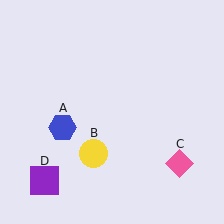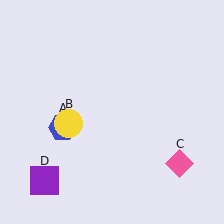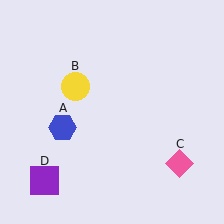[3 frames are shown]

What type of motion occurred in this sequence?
The yellow circle (object B) rotated clockwise around the center of the scene.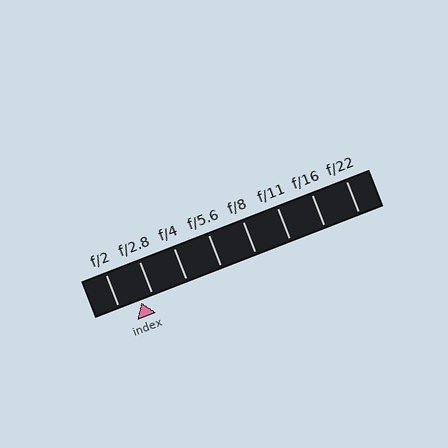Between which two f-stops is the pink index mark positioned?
The index mark is between f/2 and f/2.8.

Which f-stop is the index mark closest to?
The index mark is closest to f/2.8.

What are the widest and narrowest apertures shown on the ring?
The widest aperture shown is f/2 and the narrowest is f/22.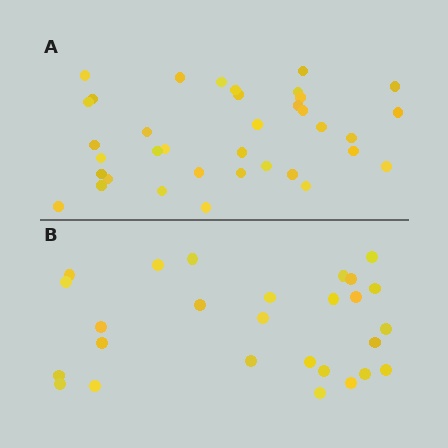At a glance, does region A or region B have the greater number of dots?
Region A (the top region) has more dots.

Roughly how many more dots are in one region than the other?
Region A has roughly 8 or so more dots than region B.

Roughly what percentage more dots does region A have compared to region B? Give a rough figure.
About 35% more.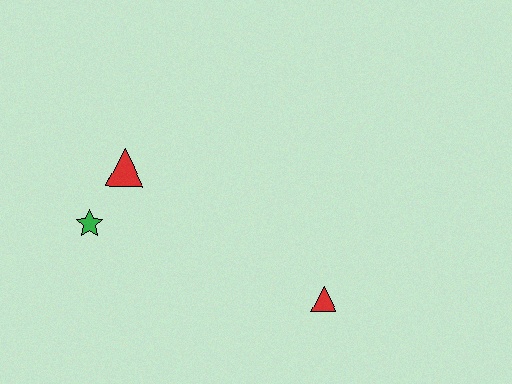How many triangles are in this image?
There are 2 triangles.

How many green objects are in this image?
There is 1 green object.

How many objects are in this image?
There are 3 objects.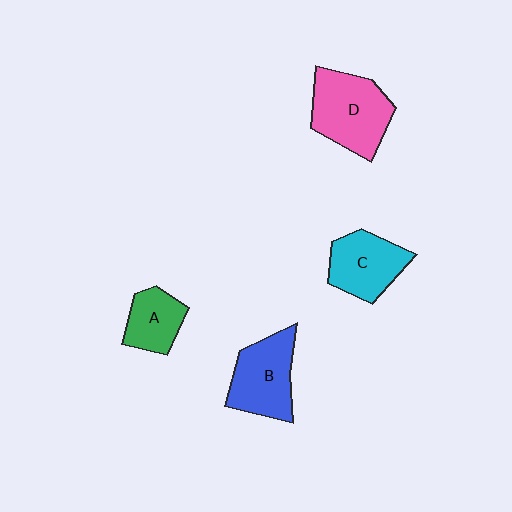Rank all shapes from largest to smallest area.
From largest to smallest: D (pink), B (blue), C (cyan), A (green).